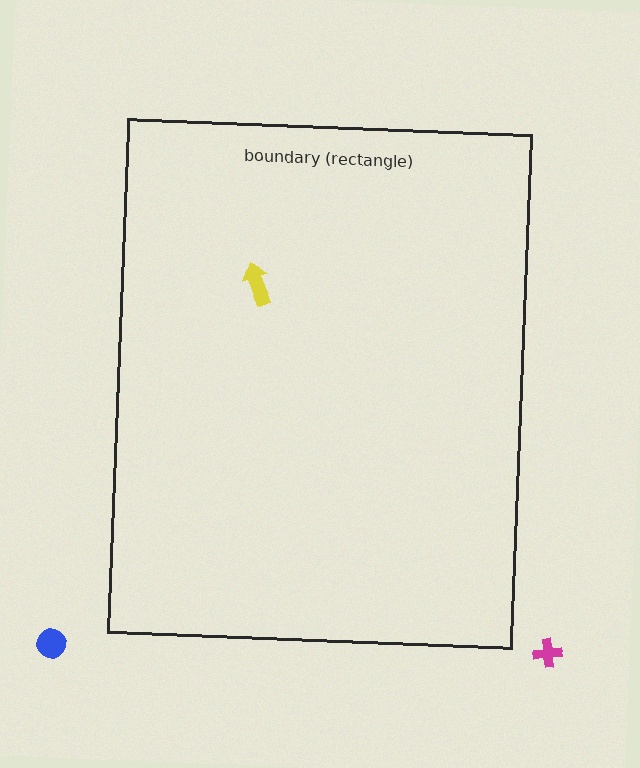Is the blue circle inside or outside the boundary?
Outside.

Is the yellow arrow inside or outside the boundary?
Inside.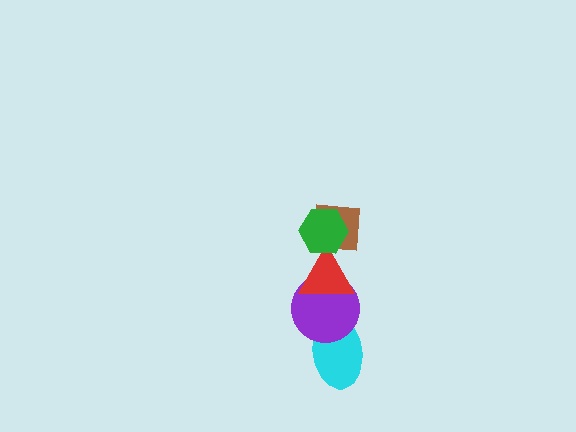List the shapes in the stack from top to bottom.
From top to bottom: the green hexagon, the brown square, the red triangle, the purple circle, the cyan ellipse.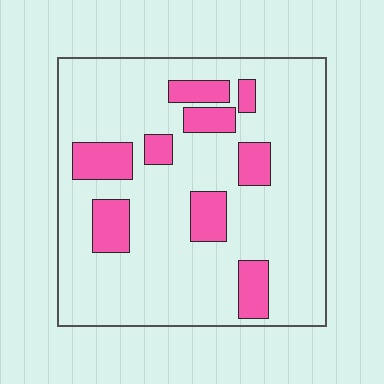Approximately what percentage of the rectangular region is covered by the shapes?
Approximately 20%.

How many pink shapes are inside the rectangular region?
9.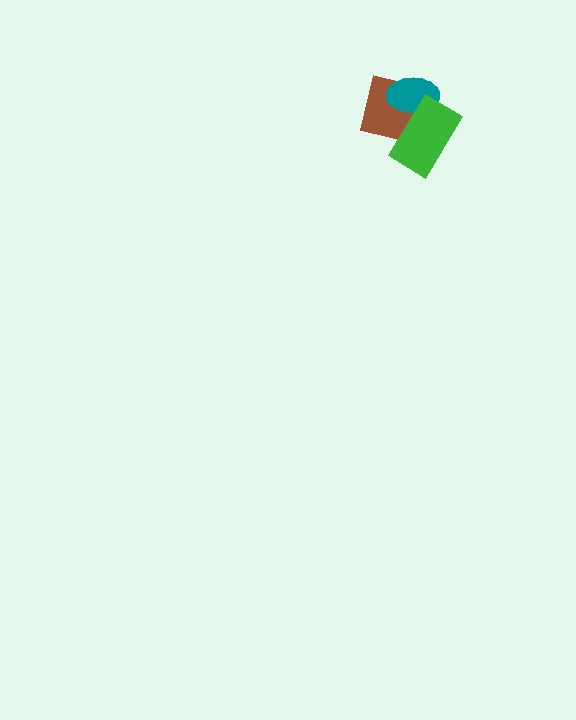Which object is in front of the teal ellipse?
The green rectangle is in front of the teal ellipse.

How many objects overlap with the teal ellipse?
2 objects overlap with the teal ellipse.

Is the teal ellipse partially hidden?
Yes, it is partially covered by another shape.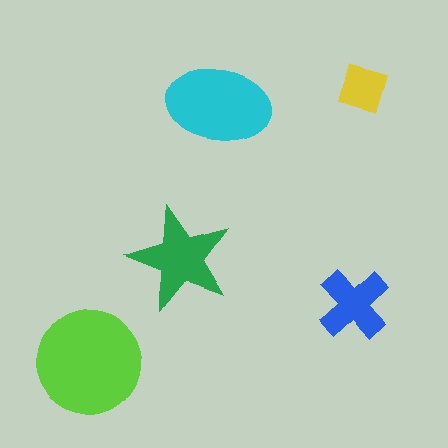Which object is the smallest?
The yellow diamond.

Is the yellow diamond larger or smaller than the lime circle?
Smaller.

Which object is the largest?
The lime circle.